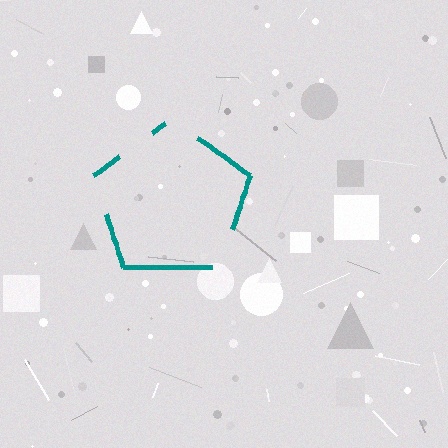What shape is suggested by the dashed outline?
The dashed outline suggests a pentagon.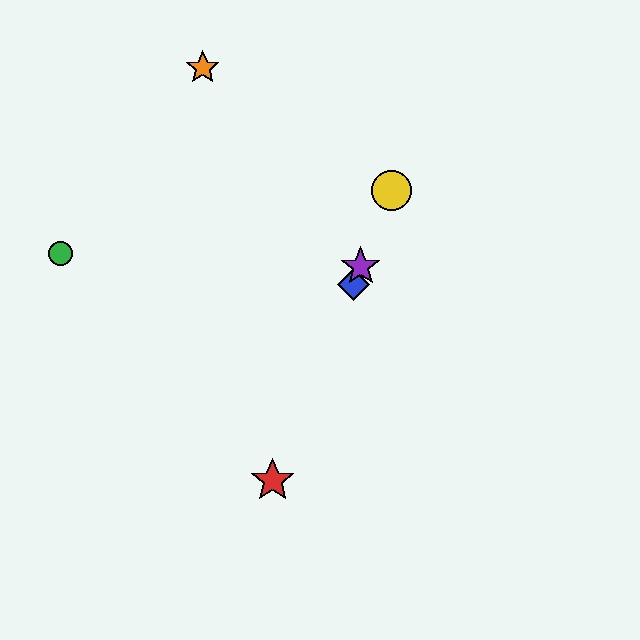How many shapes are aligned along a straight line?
4 shapes (the red star, the blue diamond, the yellow circle, the purple star) are aligned along a straight line.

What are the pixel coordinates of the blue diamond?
The blue diamond is at (353, 284).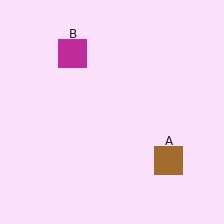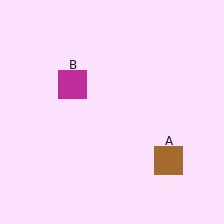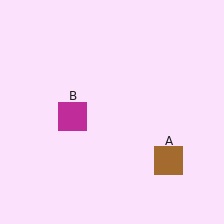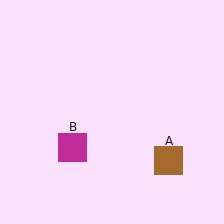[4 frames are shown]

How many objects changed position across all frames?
1 object changed position: magenta square (object B).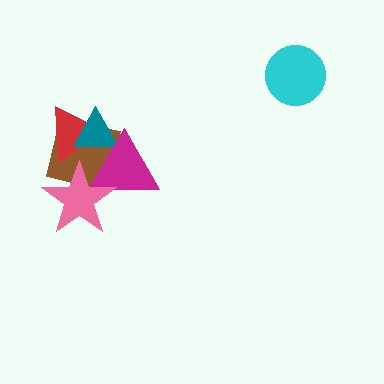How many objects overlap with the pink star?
2 objects overlap with the pink star.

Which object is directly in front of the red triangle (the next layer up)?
The teal triangle is directly in front of the red triangle.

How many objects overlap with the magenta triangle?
4 objects overlap with the magenta triangle.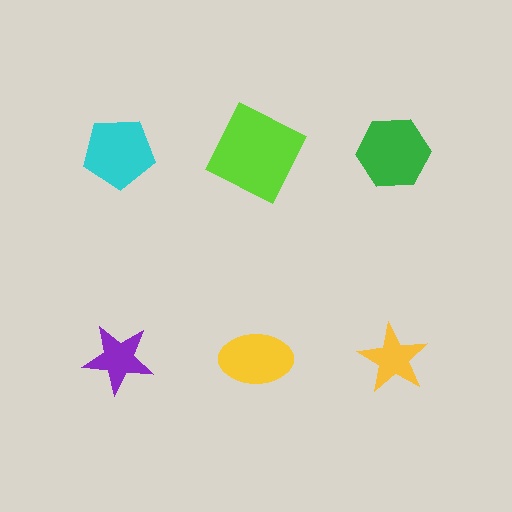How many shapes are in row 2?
3 shapes.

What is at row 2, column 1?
A purple star.